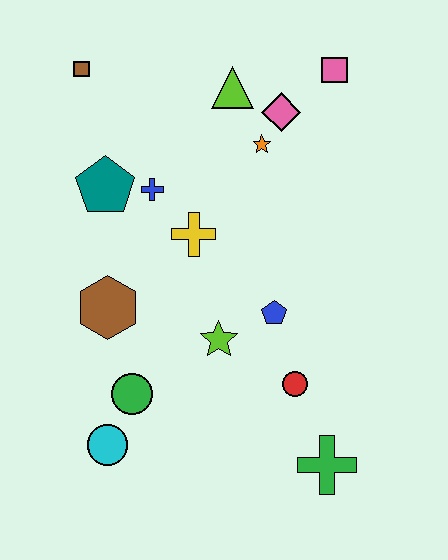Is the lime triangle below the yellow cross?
No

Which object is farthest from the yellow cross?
The green cross is farthest from the yellow cross.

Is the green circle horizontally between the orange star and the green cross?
No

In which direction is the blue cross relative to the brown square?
The blue cross is below the brown square.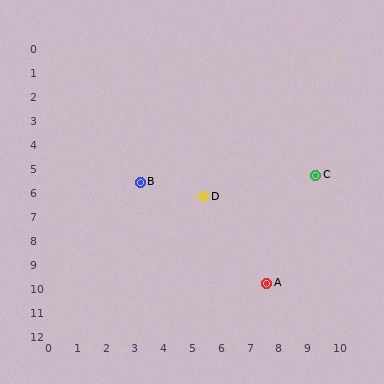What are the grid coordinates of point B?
Point B is at approximately (3.2, 5.6).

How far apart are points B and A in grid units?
Points B and A are about 6.1 grid units apart.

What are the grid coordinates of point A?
Point A is at approximately (7.6, 9.8).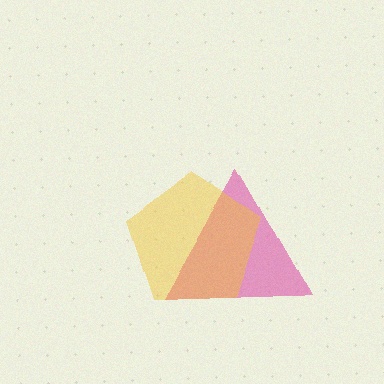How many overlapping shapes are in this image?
There are 2 overlapping shapes in the image.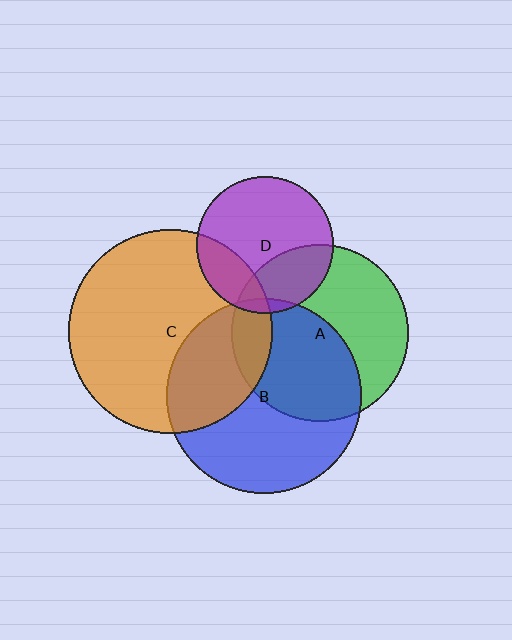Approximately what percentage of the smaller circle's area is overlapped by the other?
Approximately 5%.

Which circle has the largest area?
Circle C (orange).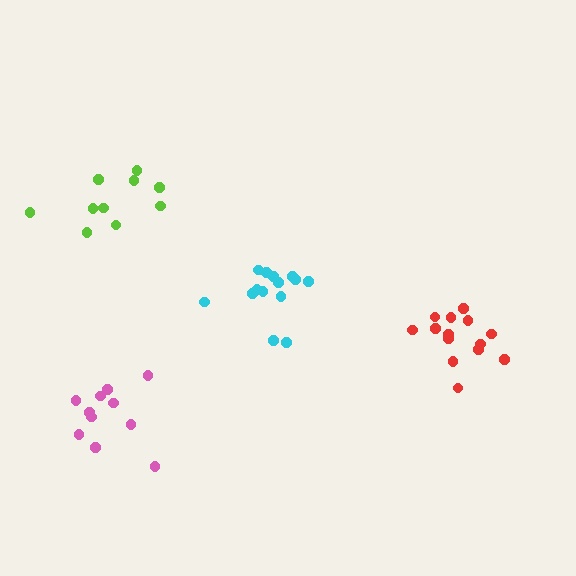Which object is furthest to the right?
The red cluster is rightmost.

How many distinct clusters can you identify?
There are 4 distinct clusters.